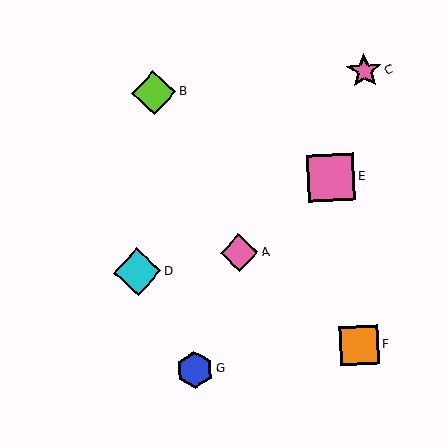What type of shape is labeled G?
Shape G is a blue hexagon.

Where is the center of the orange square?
The center of the orange square is at (360, 346).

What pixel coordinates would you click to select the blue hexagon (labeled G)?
Click at (195, 370) to select the blue hexagon G.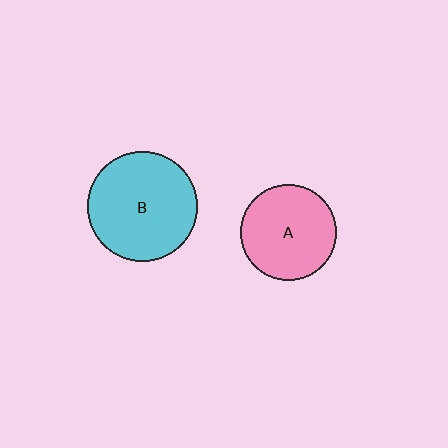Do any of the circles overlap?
No, none of the circles overlap.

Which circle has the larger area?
Circle B (cyan).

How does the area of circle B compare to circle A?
Approximately 1.3 times.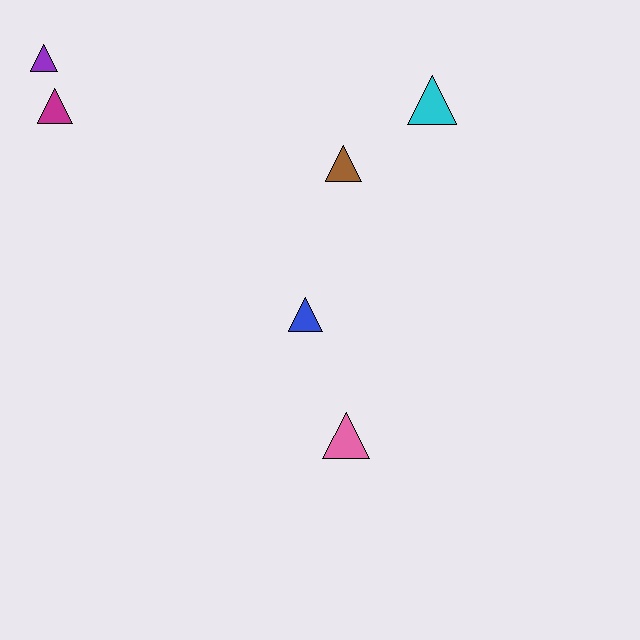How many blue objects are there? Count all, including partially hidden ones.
There is 1 blue object.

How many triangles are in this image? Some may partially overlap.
There are 6 triangles.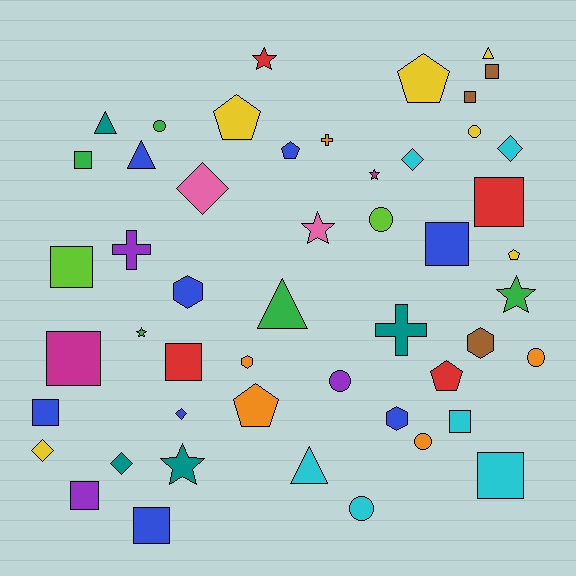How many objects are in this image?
There are 50 objects.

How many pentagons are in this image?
There are 6 pentagons.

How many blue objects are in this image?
There are 8 blue objects.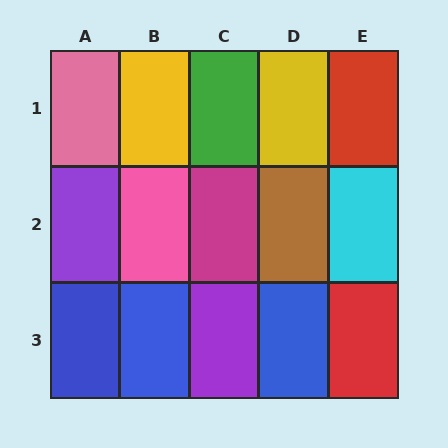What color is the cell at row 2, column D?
Brown.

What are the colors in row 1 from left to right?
Pink, yellow, green, yellow, red.